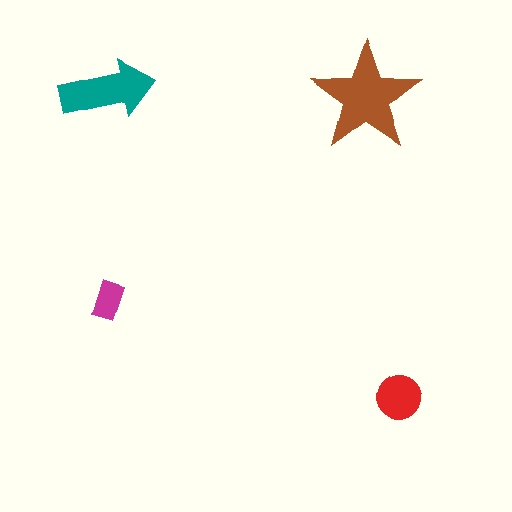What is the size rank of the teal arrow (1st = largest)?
2nd.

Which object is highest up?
The teal arrow is topmost.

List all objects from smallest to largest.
The magenta rectangle, the red circle, the teal arrow, the brown star.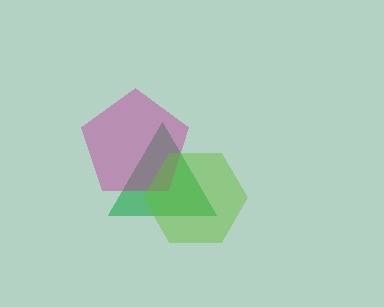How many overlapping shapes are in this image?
There are 3 overlapping shapes in the image.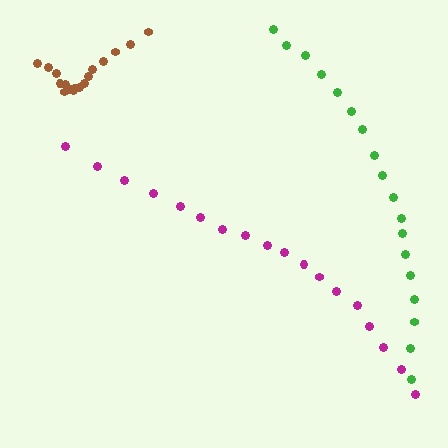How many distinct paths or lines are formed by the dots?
There are 3 distinct paths.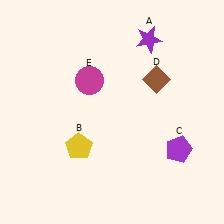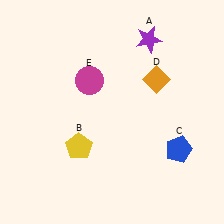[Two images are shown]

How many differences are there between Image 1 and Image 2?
There are 2 differences between the two images.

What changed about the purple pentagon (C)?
In Image 1, C is purple. In Image 2, it changed to blue.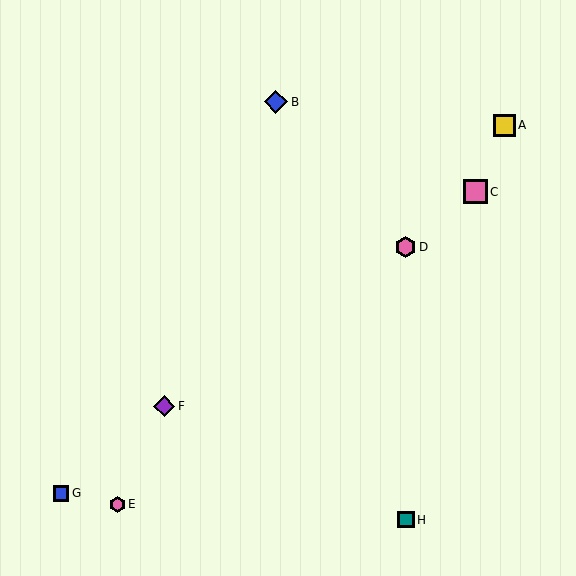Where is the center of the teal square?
The center of the teal square is at (406, 520).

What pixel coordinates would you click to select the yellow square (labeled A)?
Click at (504, 125) to select the yellow square A.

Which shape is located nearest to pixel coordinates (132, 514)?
The pink hexagon (labeled E) at (117, 504) is nearest to that location.